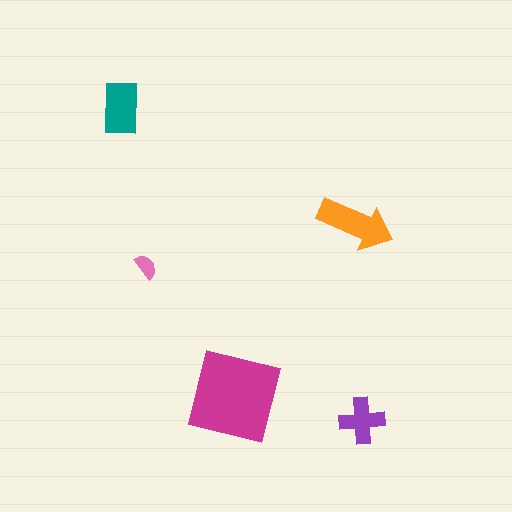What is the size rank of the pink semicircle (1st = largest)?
5th.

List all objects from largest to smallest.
The magenta square, the orange arrow, the teal rectangle, the purple cross, the pink semicircle.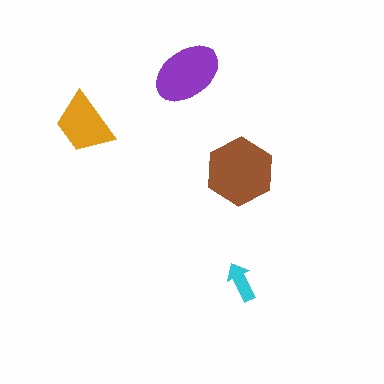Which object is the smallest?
The cyan arrow.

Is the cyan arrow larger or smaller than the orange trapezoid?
Smaller.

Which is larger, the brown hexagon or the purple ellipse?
The brown hexagon.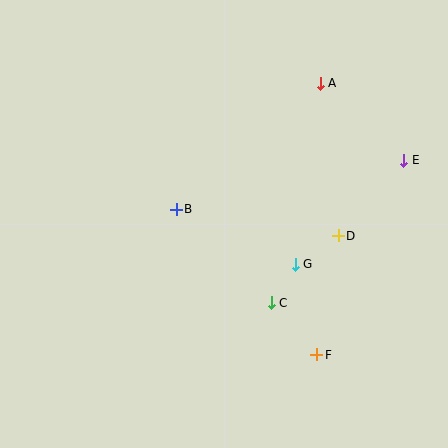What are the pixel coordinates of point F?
Point F is at (317, 355).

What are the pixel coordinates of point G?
Point G is at (295, 264).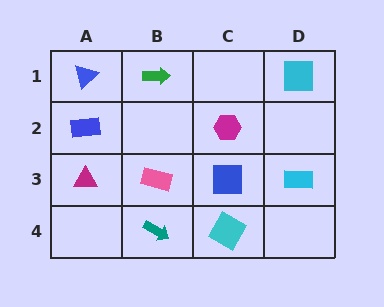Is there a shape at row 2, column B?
No, that cell is empty.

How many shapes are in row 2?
2 shapes.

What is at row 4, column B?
A teal arrow.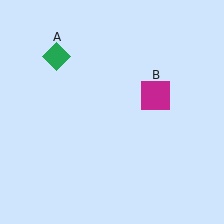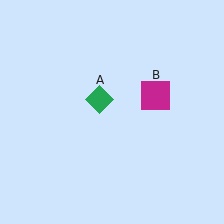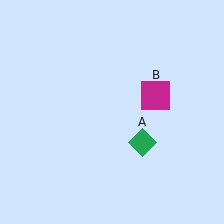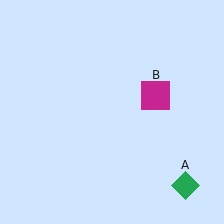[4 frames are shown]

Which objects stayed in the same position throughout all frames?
Magenta square (object B) remained stationary.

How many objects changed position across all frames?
1 object changed position: green diamond (object A).